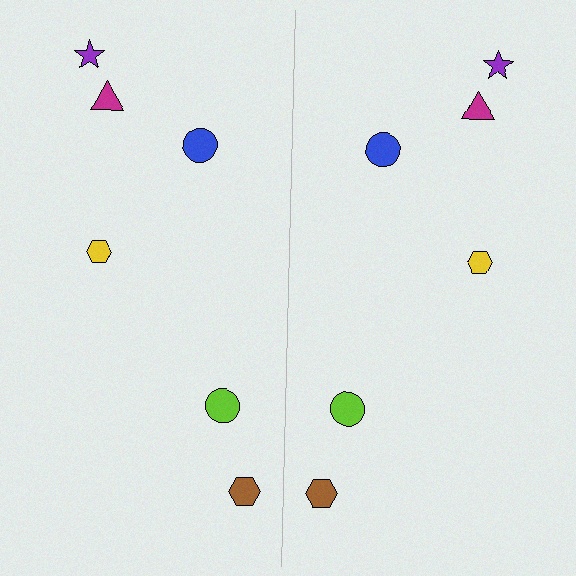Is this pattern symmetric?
Yes, this pattern has bilateral (reflection) symmetry.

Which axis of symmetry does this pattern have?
The pattern has a vertical axis of symmetry running through the center of the image.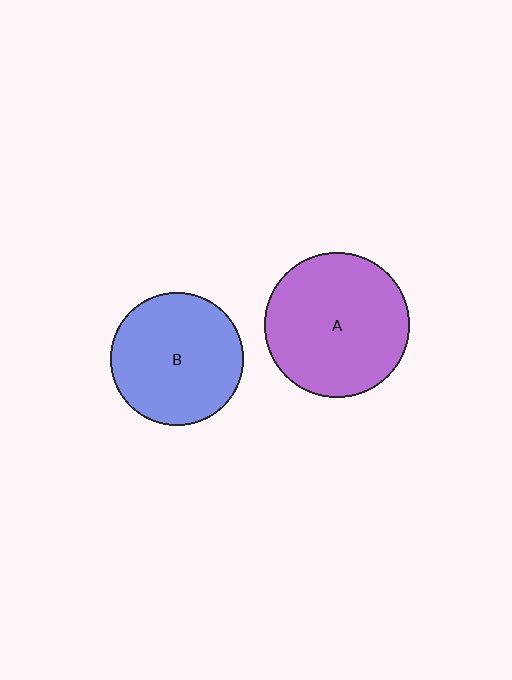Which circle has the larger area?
Circle A (purple).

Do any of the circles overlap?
No, none of the circles overlap.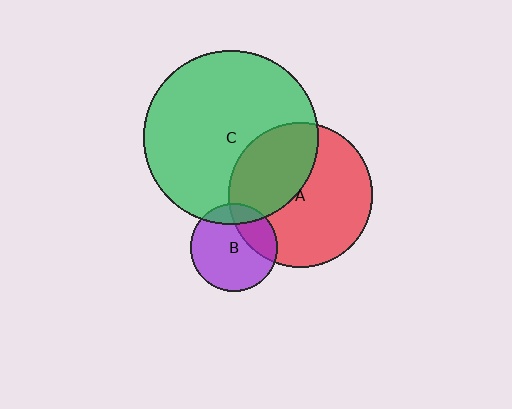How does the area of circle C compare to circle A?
Approximately 1.5 times.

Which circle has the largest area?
Circle C (green).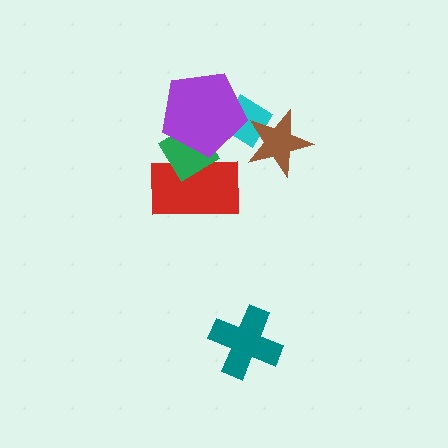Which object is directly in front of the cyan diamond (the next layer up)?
The brown star is directly in front of the cyan diamond.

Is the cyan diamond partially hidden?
Yes, it is partially covered by another shape.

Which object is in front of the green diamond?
The purple pentagon is in front of the green diamond.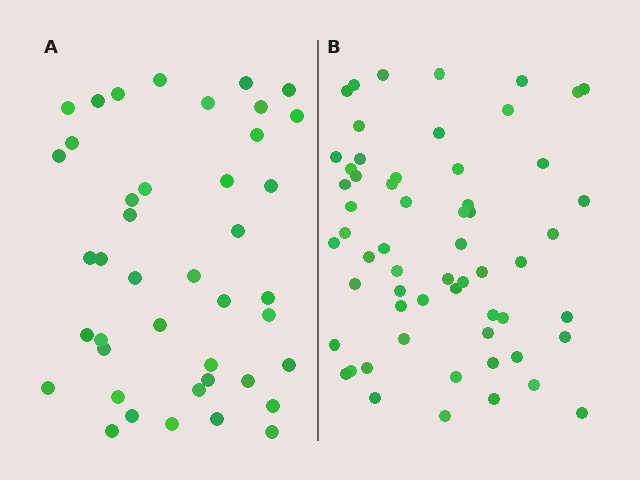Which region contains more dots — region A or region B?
Region B (the right region) has more dots.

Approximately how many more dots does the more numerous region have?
Region B has approximately 15 more dots than region A.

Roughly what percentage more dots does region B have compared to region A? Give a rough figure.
About 40% more.